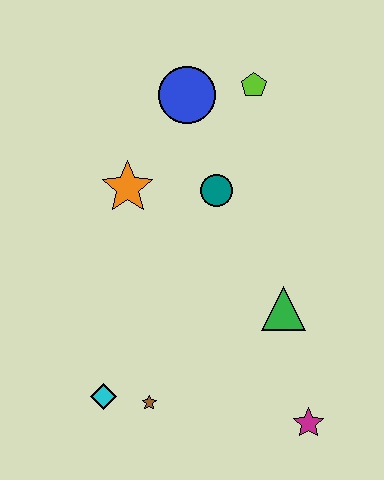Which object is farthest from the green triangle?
The blue circle is farthest from the green triangle.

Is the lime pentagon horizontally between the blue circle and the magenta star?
Yes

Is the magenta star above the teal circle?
No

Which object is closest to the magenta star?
The green triangle is closest to the magenta star.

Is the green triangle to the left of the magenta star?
Yes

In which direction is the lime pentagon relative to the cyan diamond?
The lime pentagon is above the cyan diamond.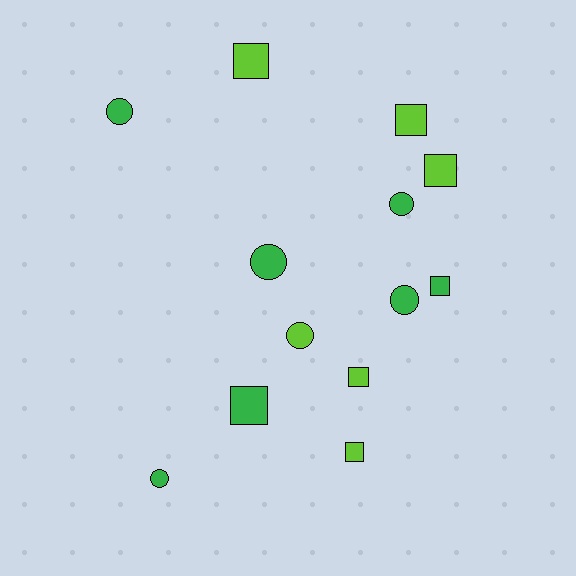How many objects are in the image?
There are 13 objects.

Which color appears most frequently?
Green, with 7 objects.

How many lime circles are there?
There is 1 lime circle.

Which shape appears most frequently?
Square, with 7 objects.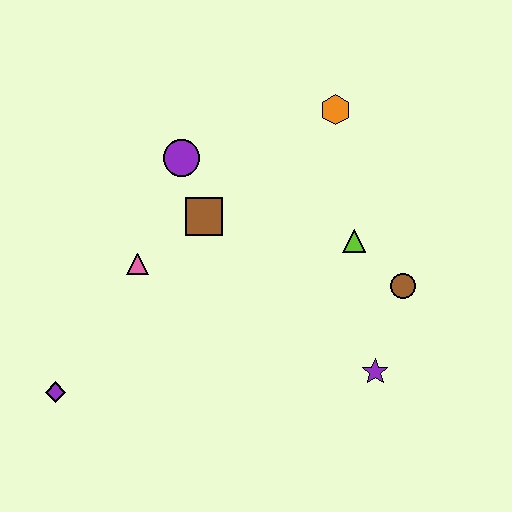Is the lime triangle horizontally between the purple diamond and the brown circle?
Yes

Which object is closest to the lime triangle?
The brown circle is closest to the lime triangle.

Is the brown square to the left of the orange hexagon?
Yes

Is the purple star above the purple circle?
No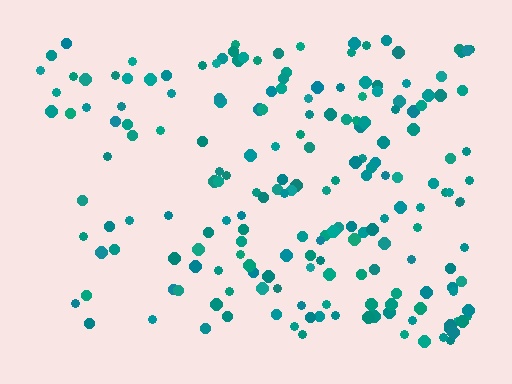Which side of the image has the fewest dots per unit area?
The left.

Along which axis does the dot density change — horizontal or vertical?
Horizontal.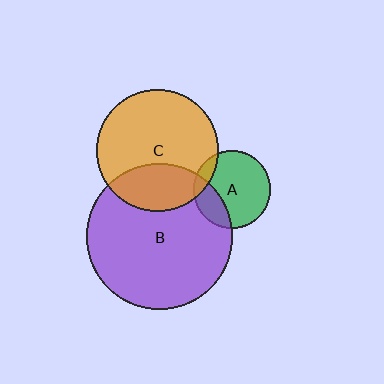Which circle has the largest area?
Circle B (purple).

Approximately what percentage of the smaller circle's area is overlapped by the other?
Approximately 30%.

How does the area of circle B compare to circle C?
Approximately 1.4 times.